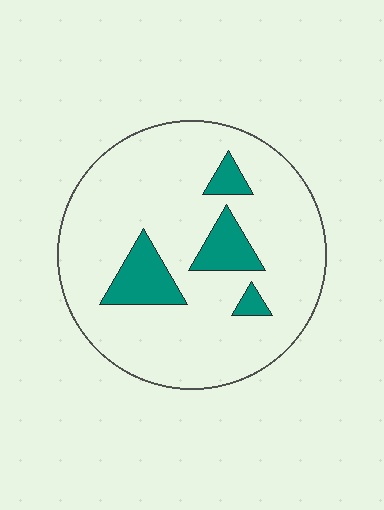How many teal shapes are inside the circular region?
4.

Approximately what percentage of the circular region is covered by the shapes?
Approximately 15%.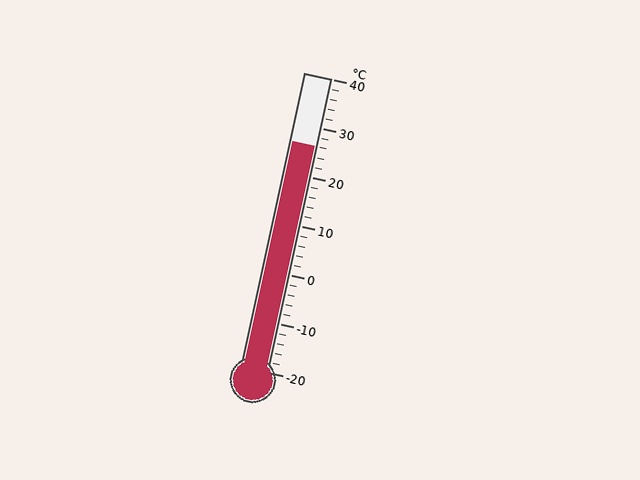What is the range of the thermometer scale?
The thermometer scale ranges from -20°C to 40°C.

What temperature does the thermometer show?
The thermometer shows approximately 26°C.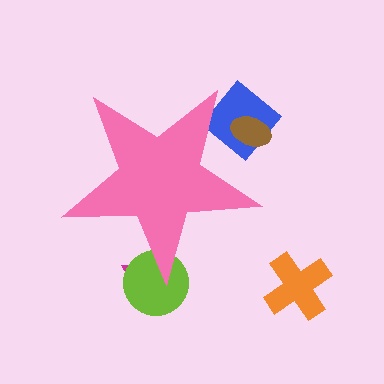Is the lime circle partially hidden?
Yes, the lime circle is partially hidden behind the pink star.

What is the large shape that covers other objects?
A pink star.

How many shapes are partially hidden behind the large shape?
4 shapes are partially hidden.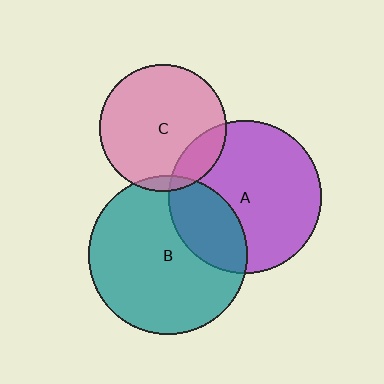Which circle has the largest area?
Circle B (teal).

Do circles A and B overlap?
Yes.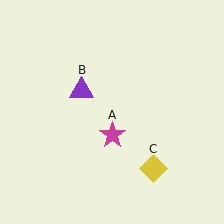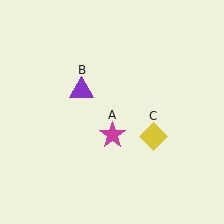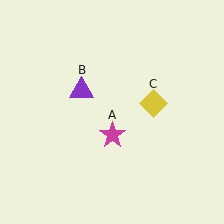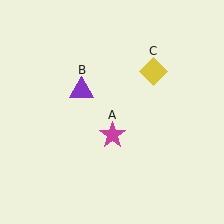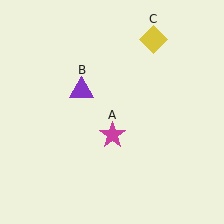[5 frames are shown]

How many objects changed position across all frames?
1 object changed position: yellow diamond (object C).